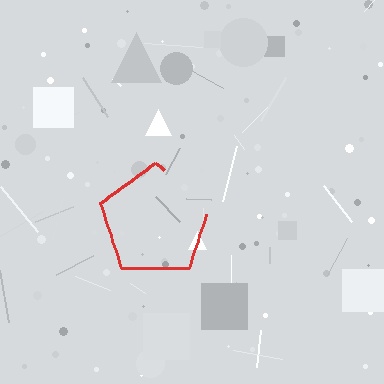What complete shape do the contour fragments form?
The contour fragments form a pentagon.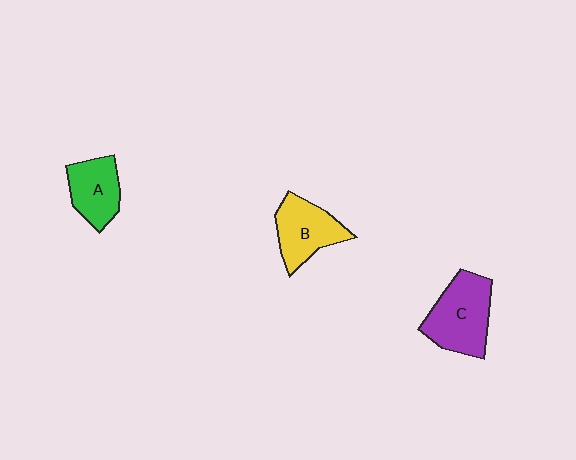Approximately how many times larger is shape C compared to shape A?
Approximately 1.4 times.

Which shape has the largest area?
Shape C (purple).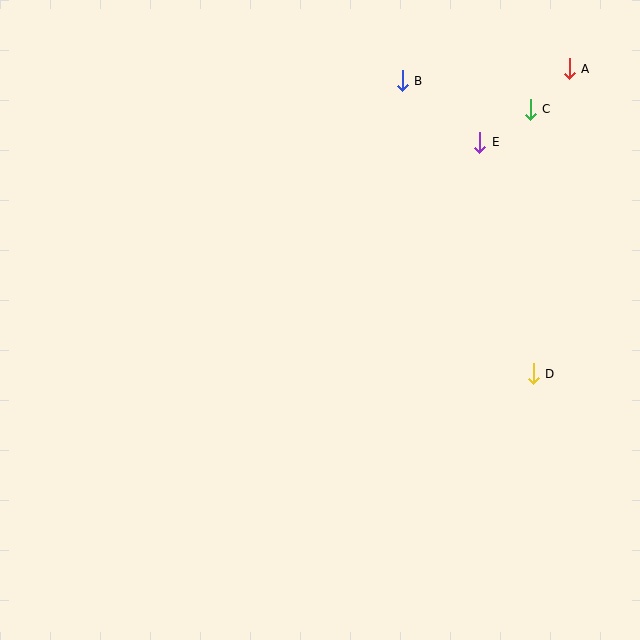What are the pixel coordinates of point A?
Point A is at (569, 69).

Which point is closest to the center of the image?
Point D at (533, 374) is closest to the center.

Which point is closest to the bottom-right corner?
Point D is closest to the bottom-right corner.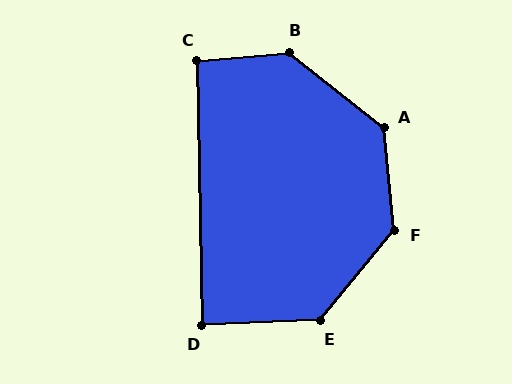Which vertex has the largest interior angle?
B, at approximately 136 degrees.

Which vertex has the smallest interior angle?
D, at approximately 89 degrees.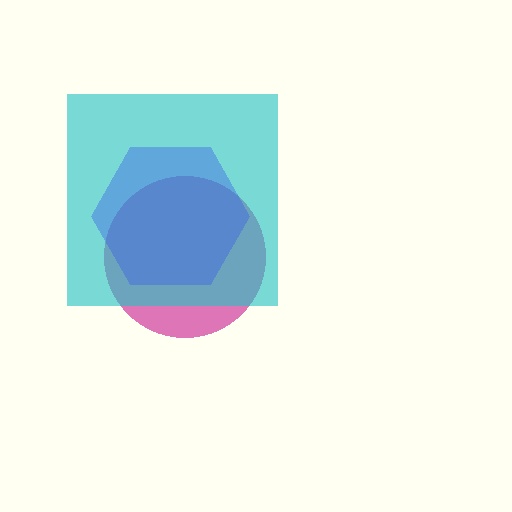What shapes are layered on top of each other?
The layered shapes are: a magenta circle, a cyan square, a blue hexagon.